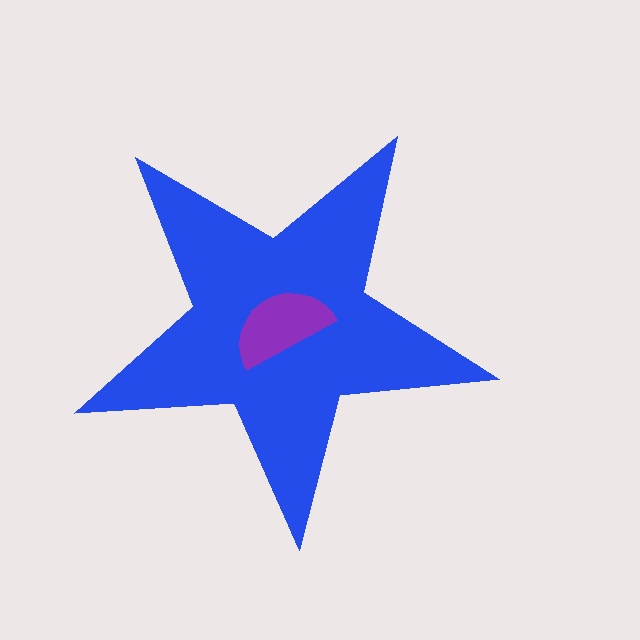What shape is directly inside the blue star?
The purple semicircle.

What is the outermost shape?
The blue star.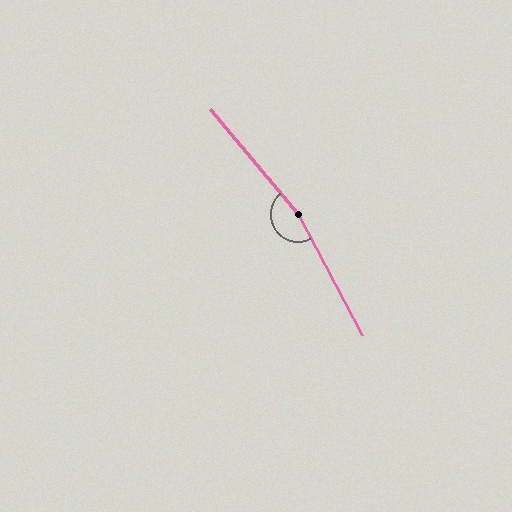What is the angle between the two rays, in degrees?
Approximately 168 degrees.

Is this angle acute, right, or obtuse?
It is obtuse.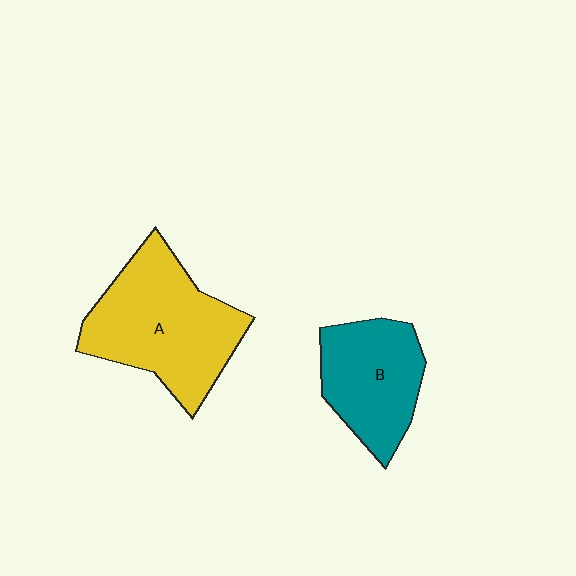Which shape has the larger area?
Shape A (yellow).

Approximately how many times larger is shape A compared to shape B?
Approximately 1.4 times.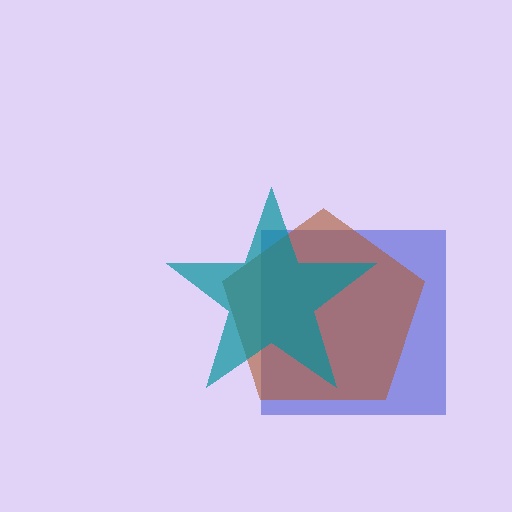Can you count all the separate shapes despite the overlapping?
Yes, there are 3 separate shapes.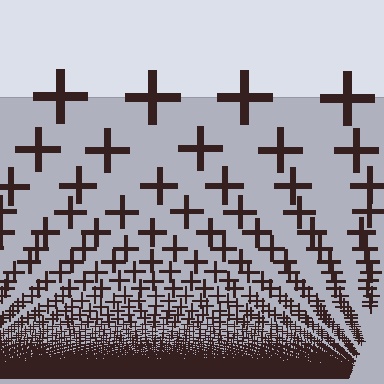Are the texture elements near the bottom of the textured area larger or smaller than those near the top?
Smaller. The gradient is inverted — elements near the bottom are smaller and denser.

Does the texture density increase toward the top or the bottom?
Density increases toward the bottom.